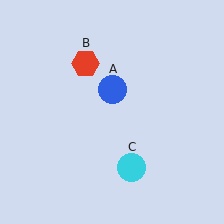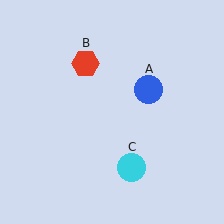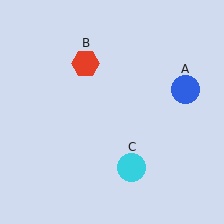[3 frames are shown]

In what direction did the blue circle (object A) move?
The blue circle (object A) moved right.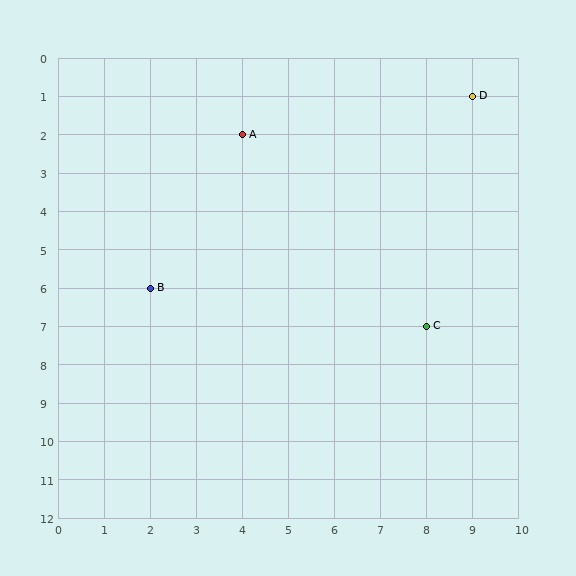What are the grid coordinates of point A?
Point A is at grid coordinates (4, 2).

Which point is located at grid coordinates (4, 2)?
Point A is at (4, 2).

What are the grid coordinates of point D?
Point D is at grid coordinates (9, 1).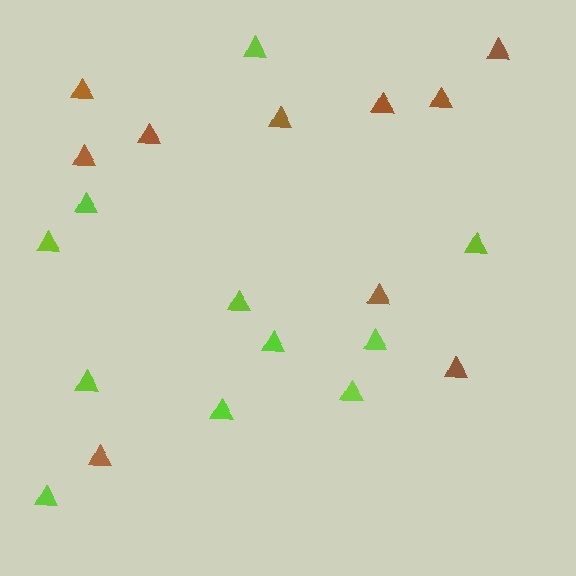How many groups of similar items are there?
There are 2 groups: one group of lime triangles (11) and one group of brown triangles (10).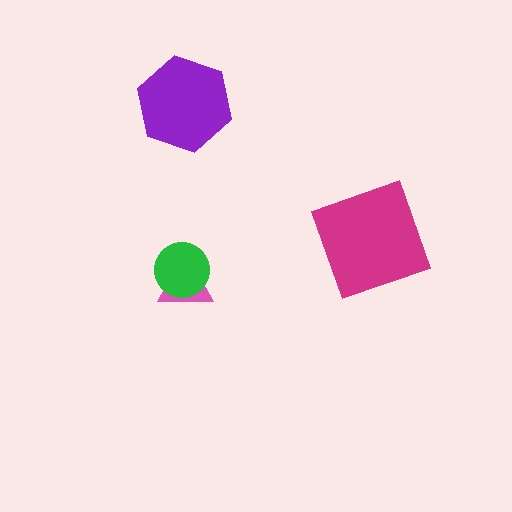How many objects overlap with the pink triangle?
1 object overlaps with the pink triangle.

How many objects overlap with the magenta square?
0 objects overlap with the magenta square.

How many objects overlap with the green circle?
1 object overlaps with the green circle.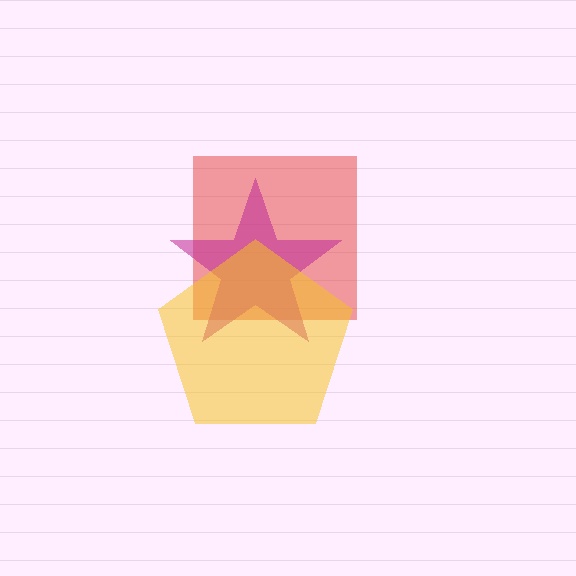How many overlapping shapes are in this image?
There are 3 overlapping shapes in the image.